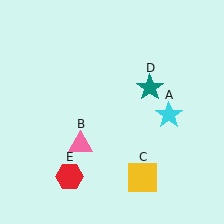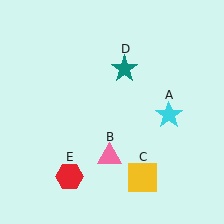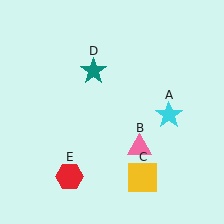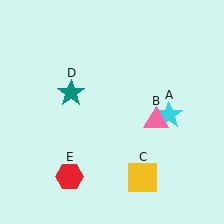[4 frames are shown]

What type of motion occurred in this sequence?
The pink triangle (object B), teal star (object D) rotated counterclockwise around the center of the scene.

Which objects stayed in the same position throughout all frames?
Cyan star (object A) and yellow square (object C) and red hexagon (object E) remained stationary.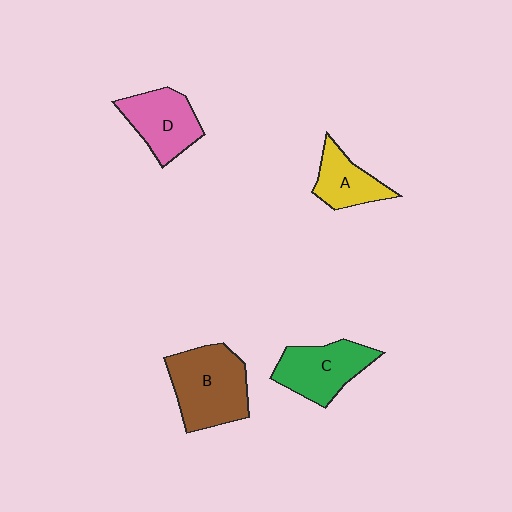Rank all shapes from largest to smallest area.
From largest to smallest: B (brown), C (green), D (pink), A (yellow).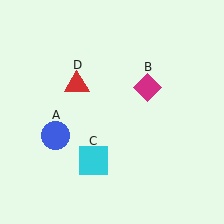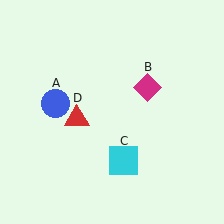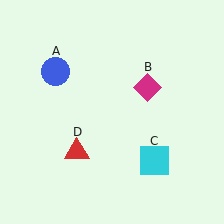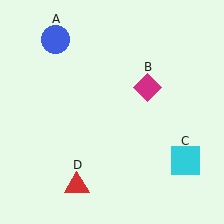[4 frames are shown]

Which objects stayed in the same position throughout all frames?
Magenta diamond (object B) remained stationary.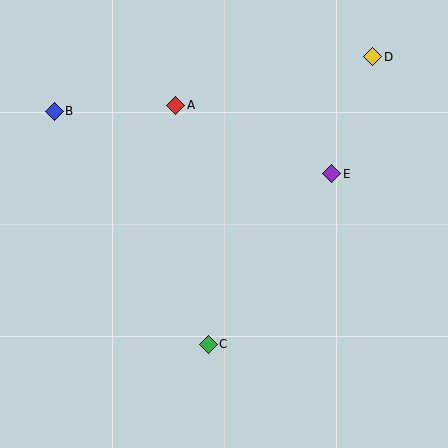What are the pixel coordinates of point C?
Point C is at (208, 344).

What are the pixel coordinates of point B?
Point B is at (54, 111).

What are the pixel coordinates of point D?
Point D is at (373, 57).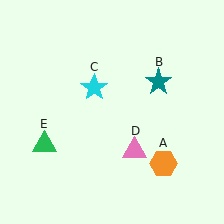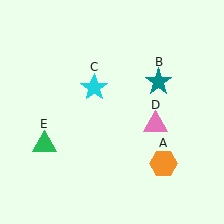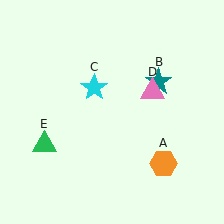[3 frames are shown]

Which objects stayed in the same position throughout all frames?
Orange hexagon (object A) and teal star (object B) and cyan star (object C) and green triangle (object E) remained stationary.